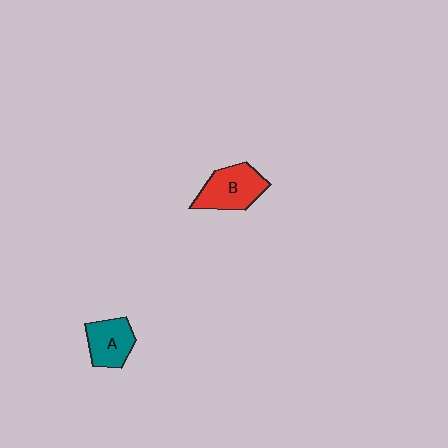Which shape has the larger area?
Shape B (red).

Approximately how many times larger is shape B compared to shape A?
Approximately 1.2 times.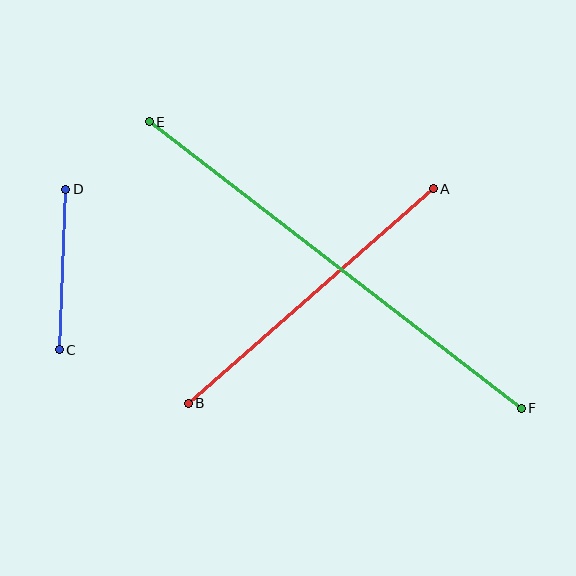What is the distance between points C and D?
The distance is approximately 160 pixels.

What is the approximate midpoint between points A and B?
The midpoint is at approximately (311, 296) pixels.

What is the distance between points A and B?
The distance is approximately 326 pixels.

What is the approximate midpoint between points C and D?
The midpoint is at approximately (62, 270) pixels.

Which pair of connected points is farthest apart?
Points E and F are farthest apart.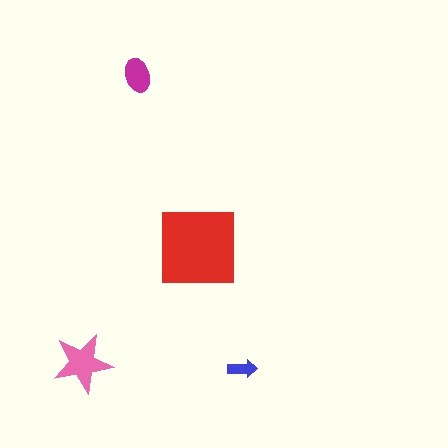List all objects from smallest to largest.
The blue arrow, the magenta ellipse, the pink star, the red square.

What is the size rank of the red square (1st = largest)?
1st.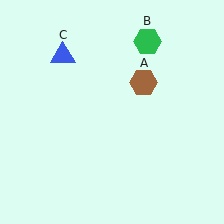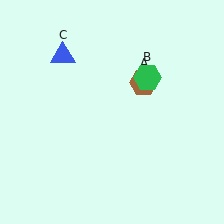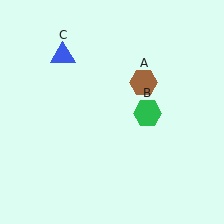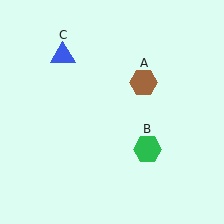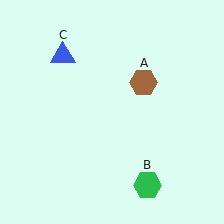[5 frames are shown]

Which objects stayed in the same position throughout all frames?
Brown hexagon (object A) and blue triangle (object C) remained stationary.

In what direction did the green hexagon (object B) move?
The green hexagon (object B) moved down.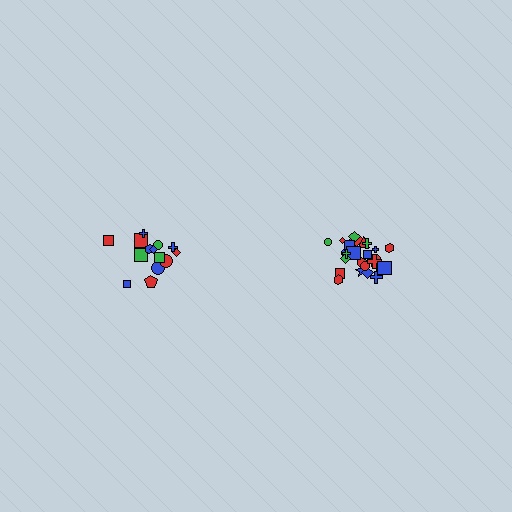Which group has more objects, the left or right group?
The right group.